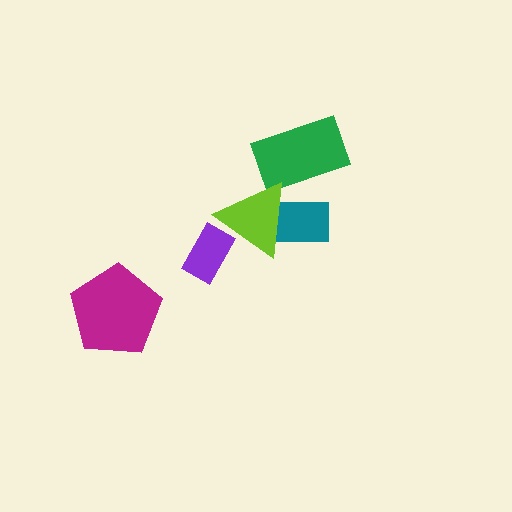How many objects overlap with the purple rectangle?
1 object overlaps with the purple rectangle.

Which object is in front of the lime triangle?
The purple rectangle is in front of the lime triangle.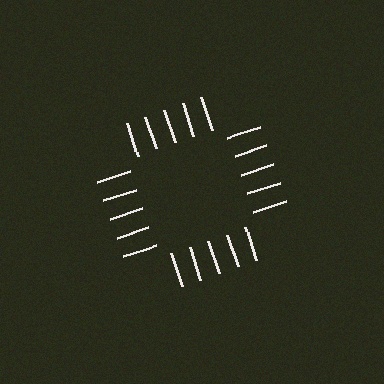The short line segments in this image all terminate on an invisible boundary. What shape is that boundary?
An illusory square — the line segments terminate on its edges but no continuous stroke is drawn.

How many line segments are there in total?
20 — 5 along each of the 4 edges.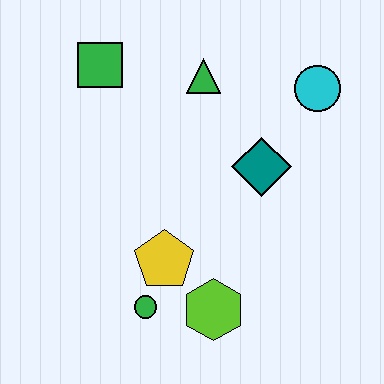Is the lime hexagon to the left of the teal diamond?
Yes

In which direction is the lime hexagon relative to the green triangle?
The lime hexagon is below the green triangle.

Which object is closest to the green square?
The green triangle is closest to the green square.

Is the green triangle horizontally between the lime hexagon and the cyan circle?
No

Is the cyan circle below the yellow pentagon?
No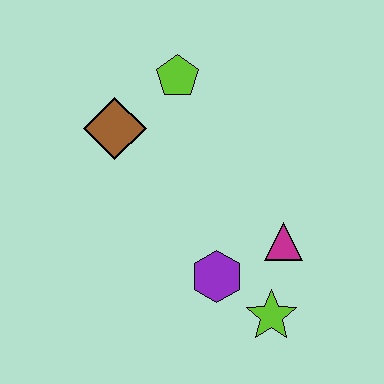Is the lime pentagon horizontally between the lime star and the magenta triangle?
No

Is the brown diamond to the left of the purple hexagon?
Yes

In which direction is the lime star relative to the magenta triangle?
The lime star is below the magenta triangle.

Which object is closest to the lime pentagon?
The brown diamond is closest to the lime pentagon.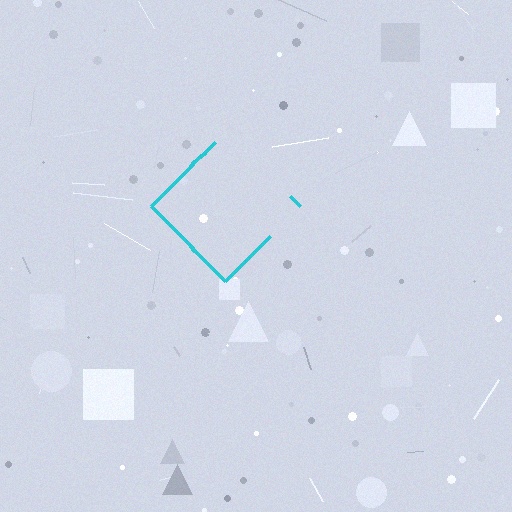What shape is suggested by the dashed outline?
The dashed outline suggests a diamond.